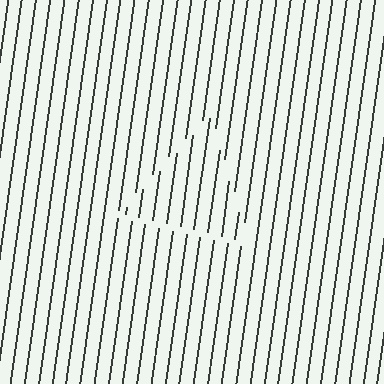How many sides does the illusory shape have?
3 sides — the line-ends trace a triangle.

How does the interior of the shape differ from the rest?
The interior of the shape contains the same grating, shifted by half a period — the contour is defined by the phase discontinuity where line-ends from the inner and outer gratings abut.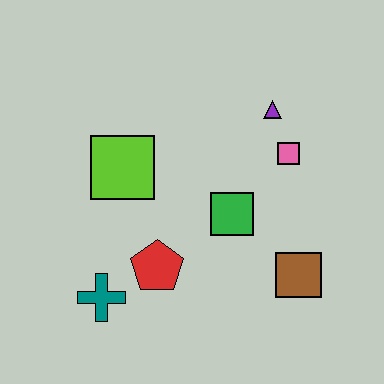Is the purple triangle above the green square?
Yes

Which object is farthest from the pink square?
The teal cross is farthest from the pink square.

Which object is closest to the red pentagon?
The teal cross is closest to the red pentagon.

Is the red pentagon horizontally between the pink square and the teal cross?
Yes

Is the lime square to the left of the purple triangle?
Yes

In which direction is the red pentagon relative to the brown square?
The red pentagon is to the left of the brown square.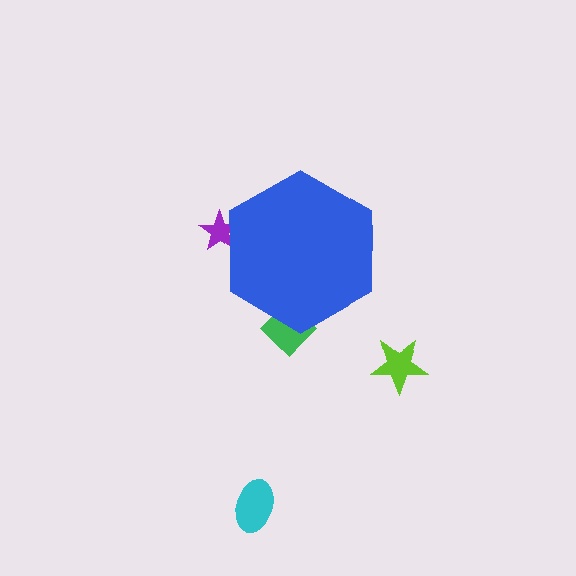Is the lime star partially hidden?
No, the lime star is fully visible.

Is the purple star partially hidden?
Yes, the purple star is partially hidden behind the blue hexagon.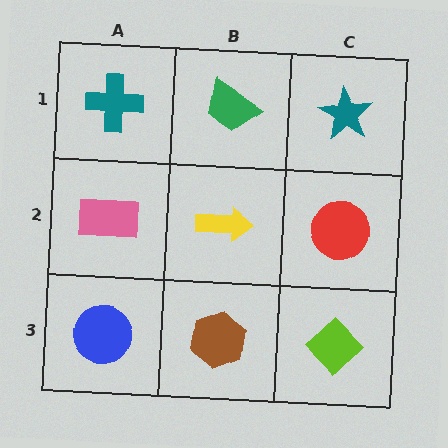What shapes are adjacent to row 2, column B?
A green trapezoid (row 1, column B), a brown hexagon (row 3, column B), a pink rectangle (row 2, column A), a red circle (row 2, column C).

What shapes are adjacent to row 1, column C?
A red circle (row 2, column C), a green trapezoid (row 1, column B).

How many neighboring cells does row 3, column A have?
2.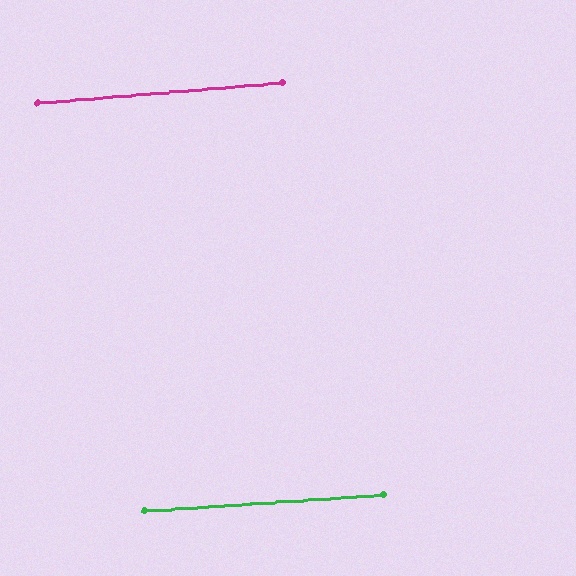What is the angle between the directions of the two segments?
Approximately 1 degree.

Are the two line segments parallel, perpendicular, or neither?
Parallel — their directions differ by only 1.0°.